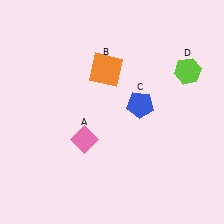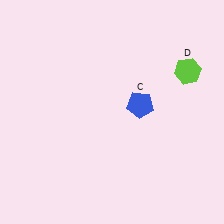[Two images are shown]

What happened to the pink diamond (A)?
The pink diamond (A) was removed in Image 2. It was in the bottom-left area of Image 1.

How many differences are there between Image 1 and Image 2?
There are 2 differences between the two images.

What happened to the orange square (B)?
The orange square (B) was removed in Image 2. It was in the top-left area of Image 1.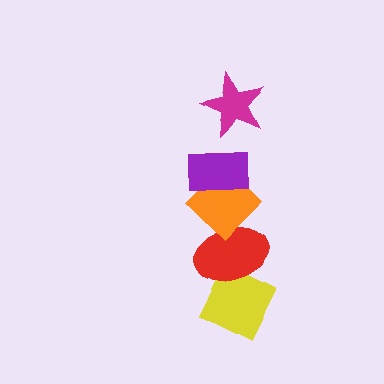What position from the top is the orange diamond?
The orange diamond is 3rd from the top.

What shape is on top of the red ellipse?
The orange diamond is on top of the red ellipse.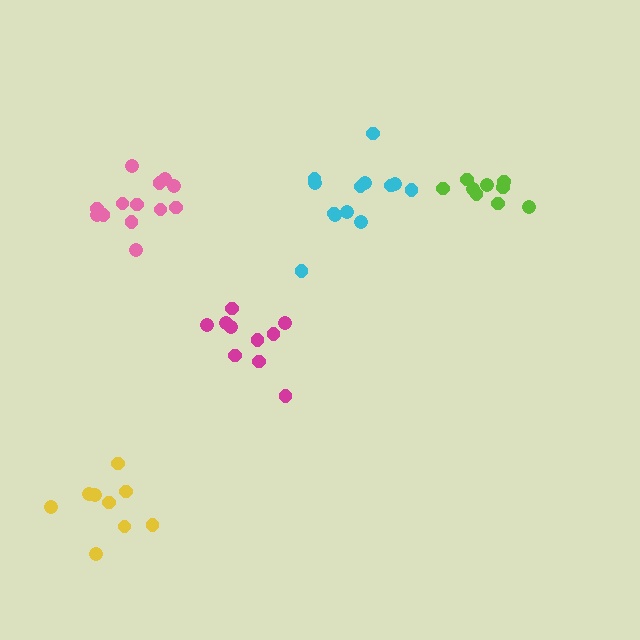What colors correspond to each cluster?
The clusters are colored: cyan, magenta, lime, yellow, pink.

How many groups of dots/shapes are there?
There are 5 groups.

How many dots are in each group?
Group 1: 13 dots, Group 2: 10 dots, Group 3: 9 dots, Group 4: 9 dots, Group 5: 13 dots (54 total).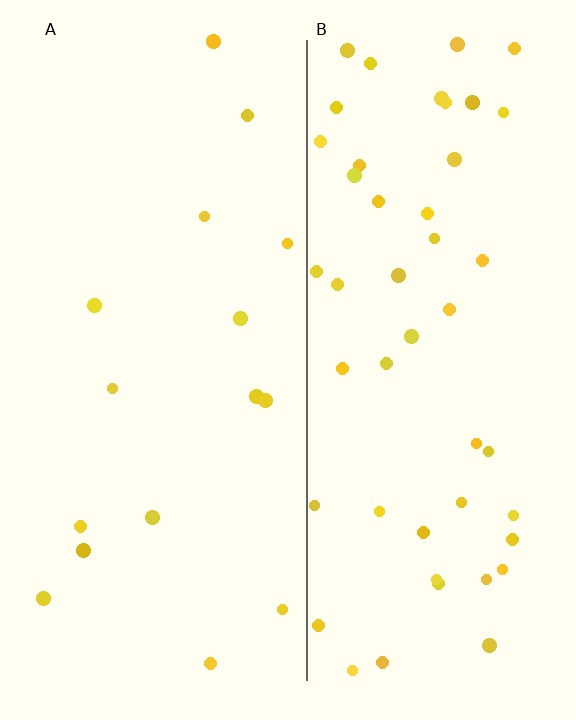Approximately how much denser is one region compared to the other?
Approximately 3.1× — region B over region A.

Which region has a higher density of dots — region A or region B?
B (the right).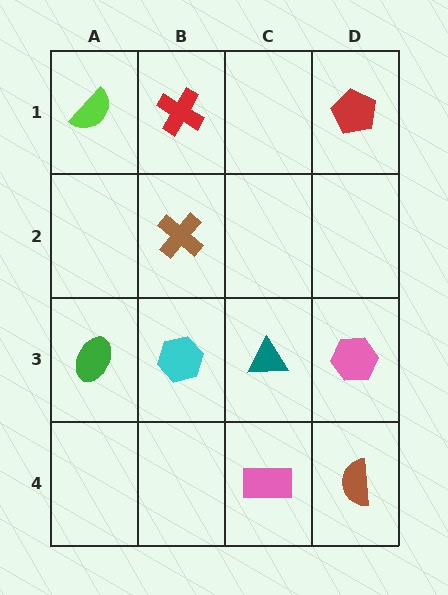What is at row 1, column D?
A red pentagon.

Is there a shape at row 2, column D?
No, that cell is empty.